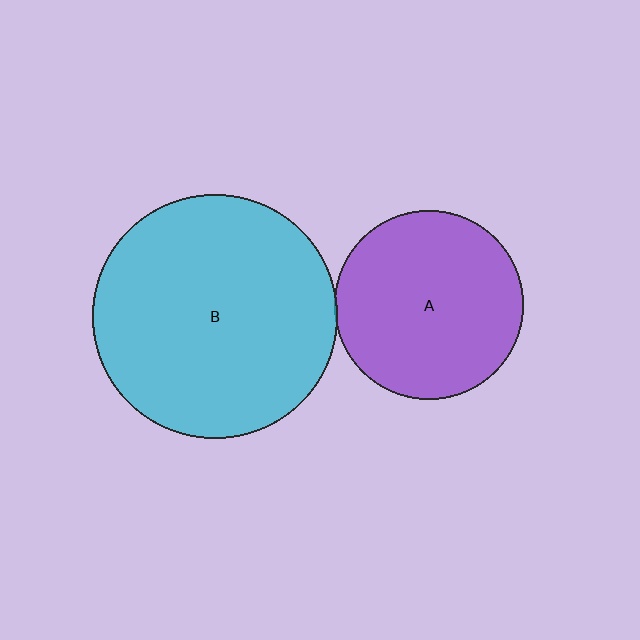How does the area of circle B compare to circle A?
Approximately 1.7 times.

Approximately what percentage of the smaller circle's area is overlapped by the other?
Approximately 5%.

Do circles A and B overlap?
Yes.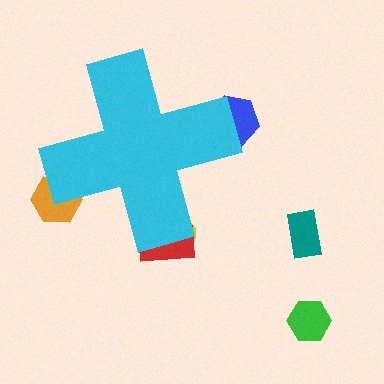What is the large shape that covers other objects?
A cyan cross.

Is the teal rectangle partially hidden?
No, the teal rectangle is fully visible.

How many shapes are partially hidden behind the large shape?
4 shapes are partially hidden.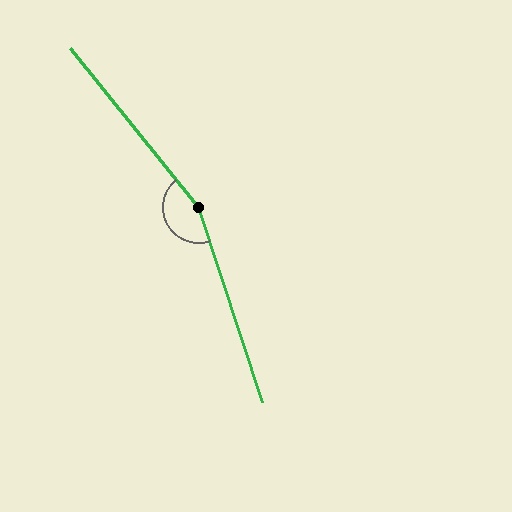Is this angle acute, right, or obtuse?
It is obtuse.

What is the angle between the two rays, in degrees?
Approximately 159 degrees.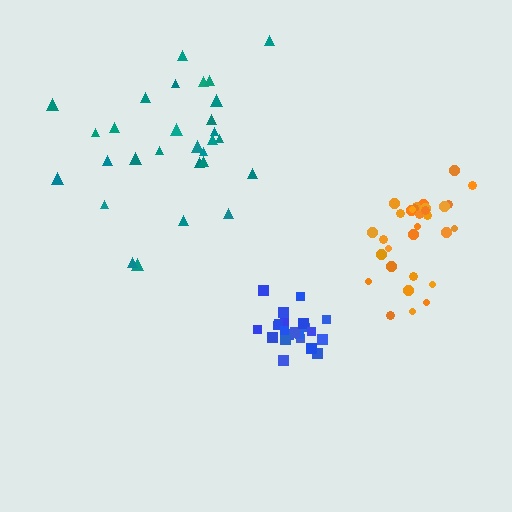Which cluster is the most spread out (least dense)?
Teal.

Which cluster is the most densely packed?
Blue.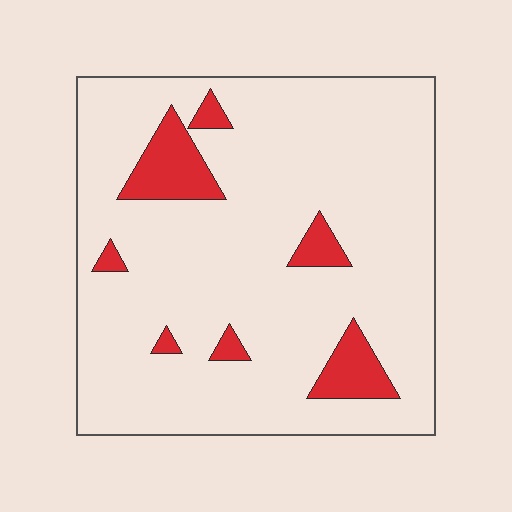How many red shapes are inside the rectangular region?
7.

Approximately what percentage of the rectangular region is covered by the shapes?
Approximately 10%.